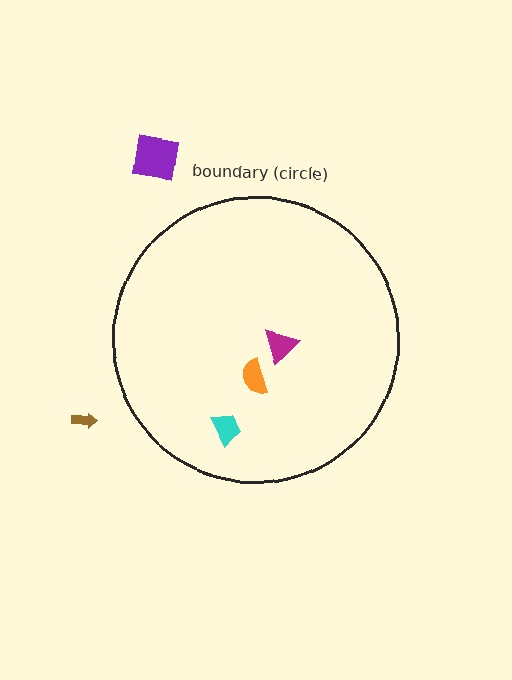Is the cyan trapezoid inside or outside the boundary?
Inside.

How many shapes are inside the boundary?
3 inside, 2 outside.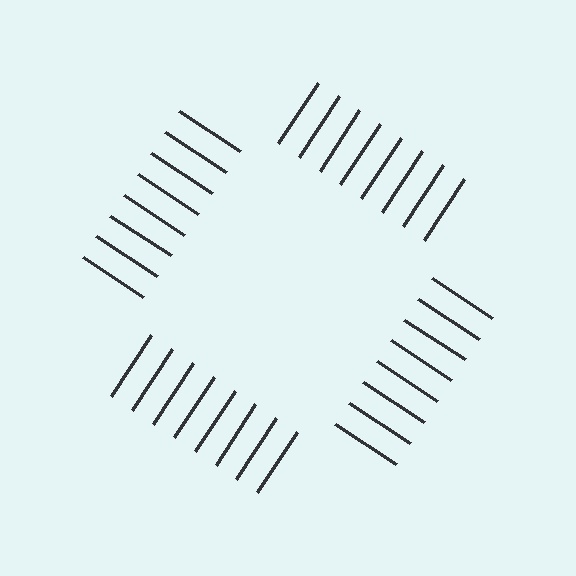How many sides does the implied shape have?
4 sides — the line-ends trace a square.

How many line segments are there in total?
32 — 8 along each of the 4 edges.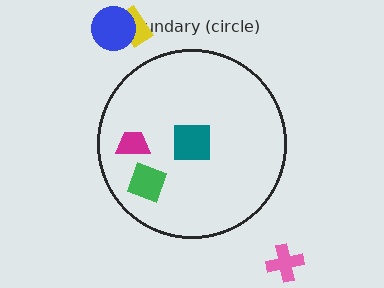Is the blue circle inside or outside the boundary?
Outside.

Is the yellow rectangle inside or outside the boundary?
Outside.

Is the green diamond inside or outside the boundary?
Inside.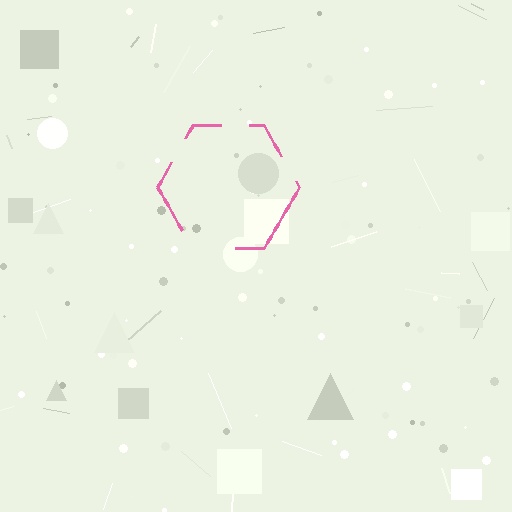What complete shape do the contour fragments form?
The contour fragments form a hexagon.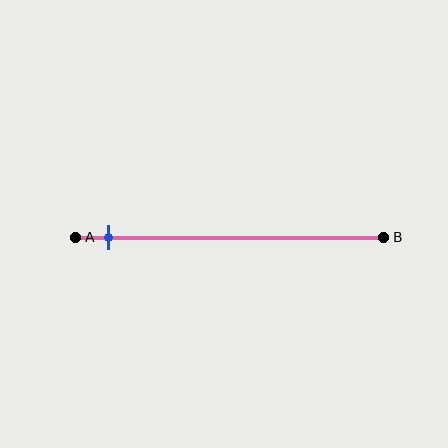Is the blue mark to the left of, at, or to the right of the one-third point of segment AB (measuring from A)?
The blue mark is to the left of the one-third point of segment AB.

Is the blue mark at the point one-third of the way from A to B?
No, the mark is at about 10% from A, not at the 33% one-third point.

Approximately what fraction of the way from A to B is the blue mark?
The blue mark is approximately 10% of the way from A to B.